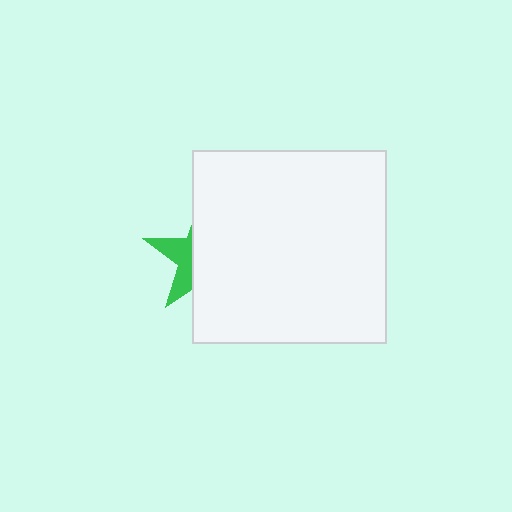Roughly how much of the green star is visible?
A small part of it is visible (roughly 32%).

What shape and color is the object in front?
The object in front is a white square.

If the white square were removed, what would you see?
You would see the complete green star.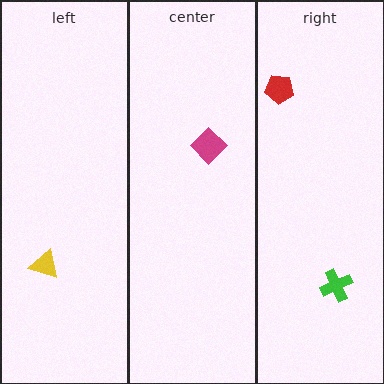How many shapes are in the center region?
1.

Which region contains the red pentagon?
The right region.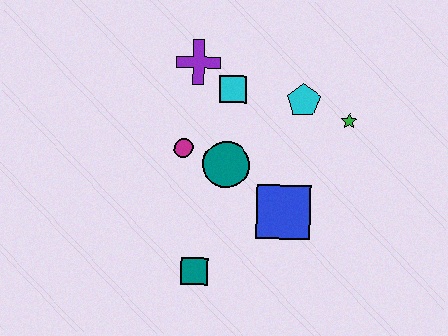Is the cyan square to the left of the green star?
Yes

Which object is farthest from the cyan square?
The teal square is farthest from the cyan square.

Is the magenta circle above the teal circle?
Yes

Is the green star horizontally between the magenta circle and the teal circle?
No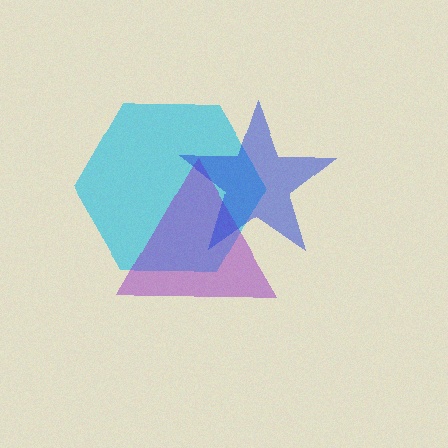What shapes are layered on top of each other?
The layered shapes are: a cyan hexagon, a purple triangle, a blue star.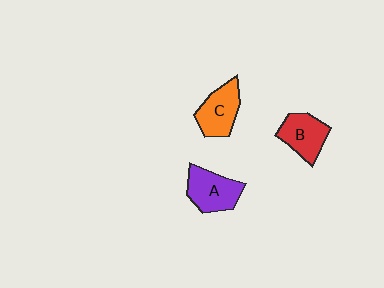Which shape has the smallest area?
Shape B (red).